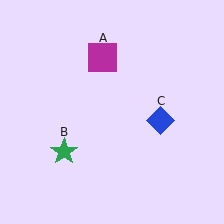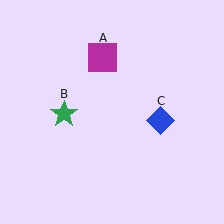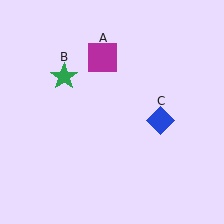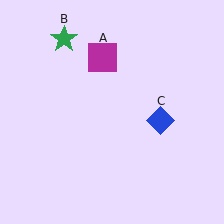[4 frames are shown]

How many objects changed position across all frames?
1 object changed position: green star (object B).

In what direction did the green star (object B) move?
The green star (object B) moved up.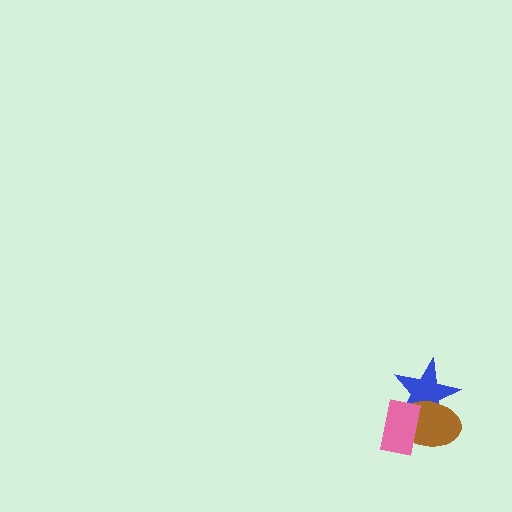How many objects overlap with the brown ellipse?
2 objects overlap with the brown ellipse.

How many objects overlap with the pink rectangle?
2 objects overlap with the pink rectangle.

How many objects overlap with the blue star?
2 objects overlap with the blue star.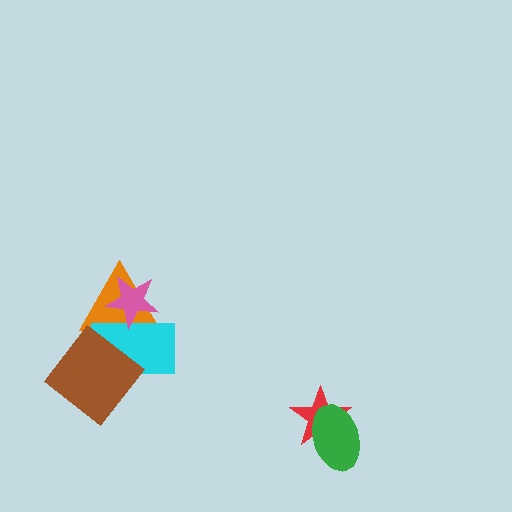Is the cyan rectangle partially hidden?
Yes, it is partially covered by another shape.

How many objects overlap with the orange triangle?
3 objects overlap with the orange triangle.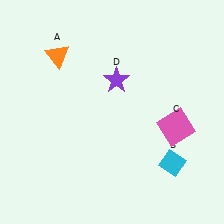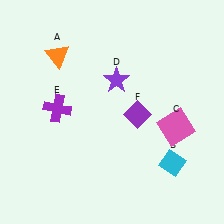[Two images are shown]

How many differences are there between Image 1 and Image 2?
There are 2 differences between the two images.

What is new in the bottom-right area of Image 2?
A purple diamond (F) was added in the bottom-right area of Image 2.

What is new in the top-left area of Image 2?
A purple cross (E) was added in the top-left area of Image 2.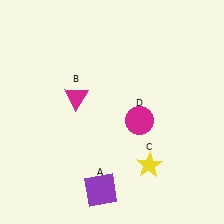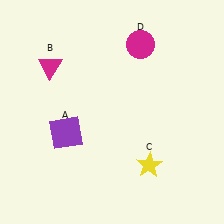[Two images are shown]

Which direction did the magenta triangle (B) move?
The magenta triangle (B) moved up.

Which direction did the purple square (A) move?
The purple square (A) moved up.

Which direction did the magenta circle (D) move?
The magenta circle (D) moved up.